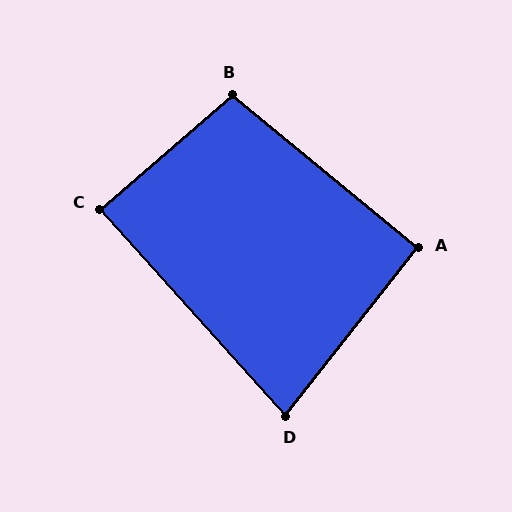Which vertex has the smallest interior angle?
D, at approximately 80 degrees.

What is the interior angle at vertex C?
Approximately 89 degrees (approximately right).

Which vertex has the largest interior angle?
B, at approximately 100 degrees.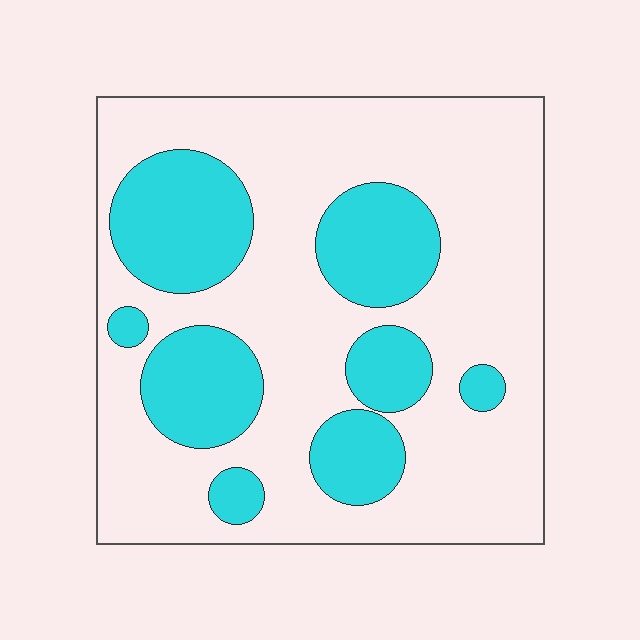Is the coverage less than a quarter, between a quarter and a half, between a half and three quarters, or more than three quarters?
Between a quarter and a half.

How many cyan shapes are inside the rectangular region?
8.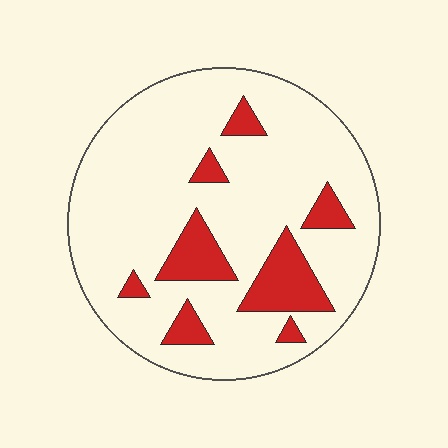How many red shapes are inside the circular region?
8.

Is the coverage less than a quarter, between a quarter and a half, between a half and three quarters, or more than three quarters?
Less than a quarter.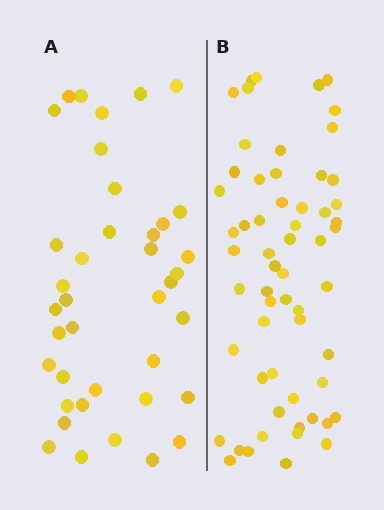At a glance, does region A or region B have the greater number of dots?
Region B (the right region) has more dots.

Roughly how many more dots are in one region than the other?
Region B has approximately 20 more dots than region A.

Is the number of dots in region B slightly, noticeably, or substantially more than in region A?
Region B has substantially more. The ratio is roughly 1.5 to 1.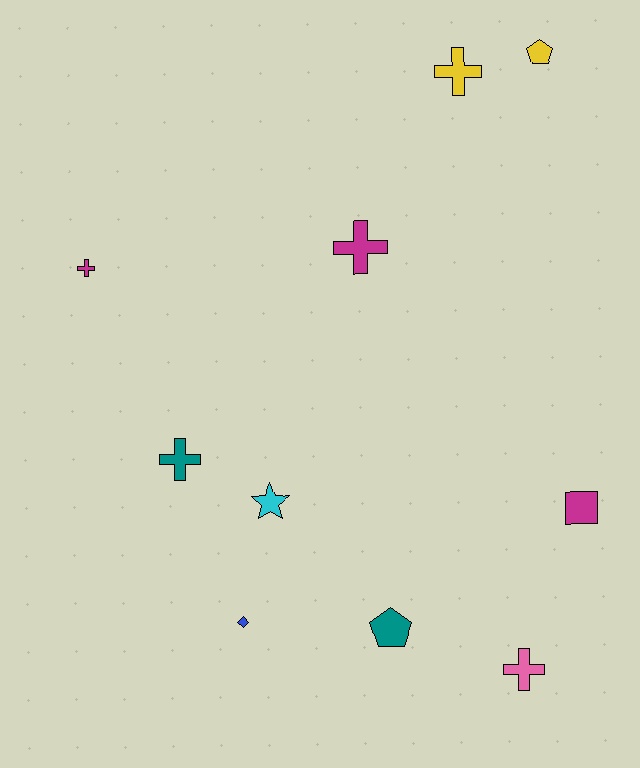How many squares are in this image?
There is 1 square.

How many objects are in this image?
There are 10 objects.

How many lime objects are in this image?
There are no lime objects.